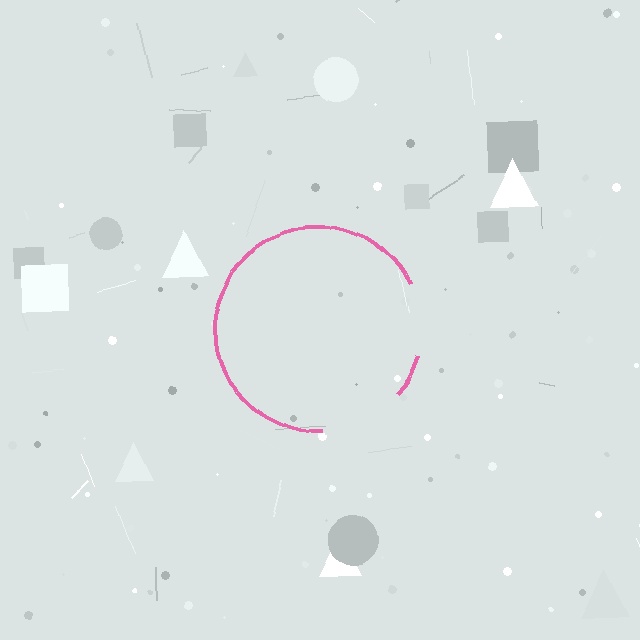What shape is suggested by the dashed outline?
The dashed outline suggests a circle.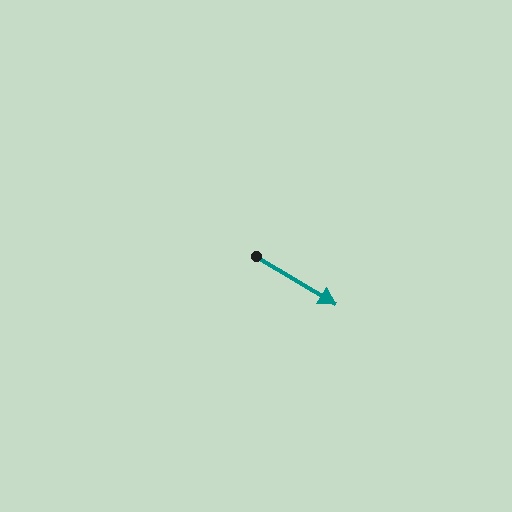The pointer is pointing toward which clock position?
Roughly 4 o'clock.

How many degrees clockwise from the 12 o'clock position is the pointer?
Approximately 121 degrees.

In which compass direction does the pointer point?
Southeast.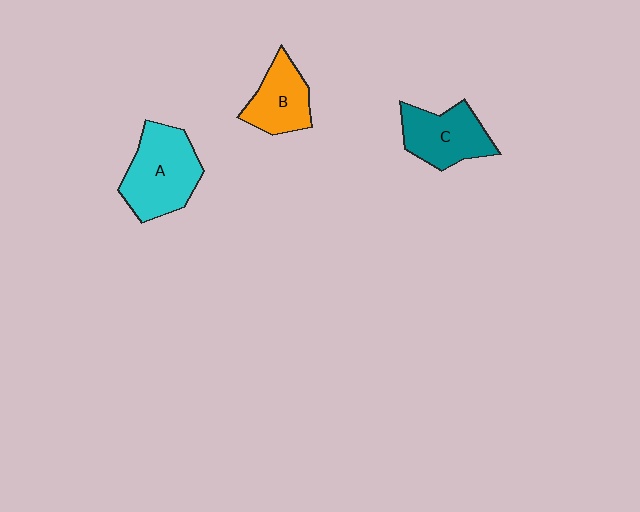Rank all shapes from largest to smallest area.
From largest to smallest: A (cyan), C (teal), B (orange).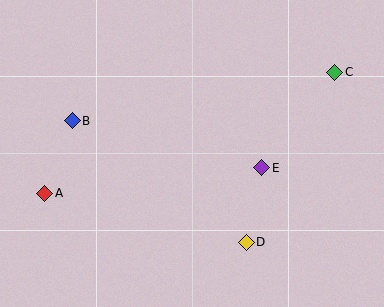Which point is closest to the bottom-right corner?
Point D is closest to the bottom-right corner.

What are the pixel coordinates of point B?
Point B is at (72, 121).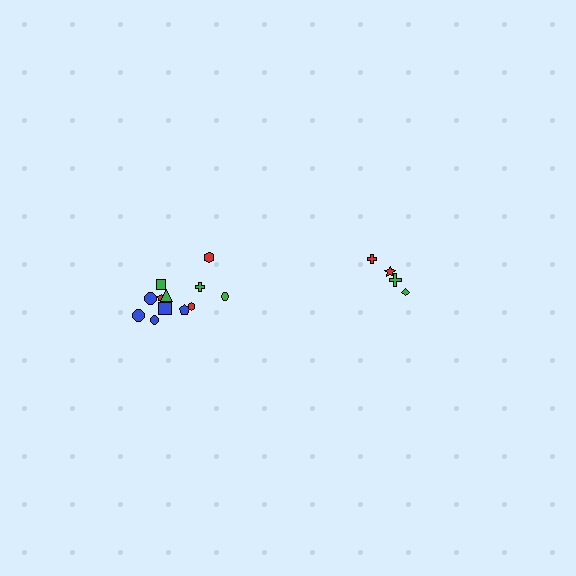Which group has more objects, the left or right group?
The left group.